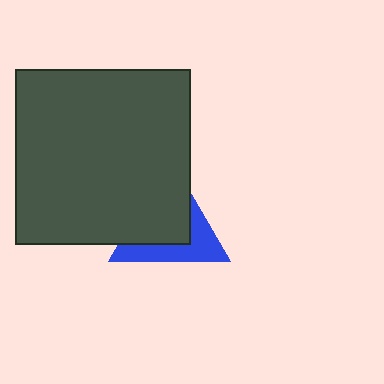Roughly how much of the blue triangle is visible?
A small part of it is visible (roughly 40%).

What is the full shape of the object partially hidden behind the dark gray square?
The partially hidden object is a blue triangle.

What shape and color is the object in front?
The object in front is a dark gray square.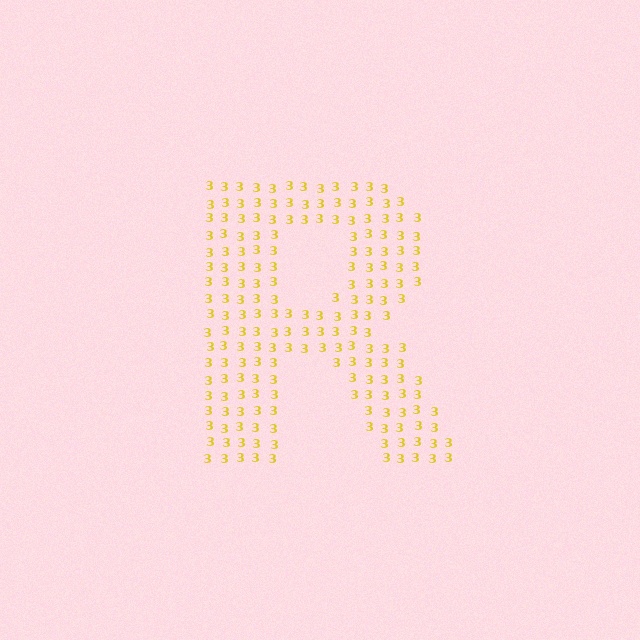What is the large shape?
The large shape is the letter R.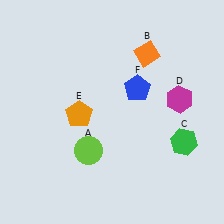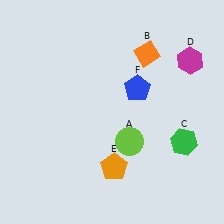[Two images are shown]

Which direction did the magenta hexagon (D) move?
The magenta hexagon (D) moved up.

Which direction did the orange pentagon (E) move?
The orange pentagon (E) moved down.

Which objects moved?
The objects that moved are: the lime circle (A), the magenta hexagon (D), the orange pentagon (E).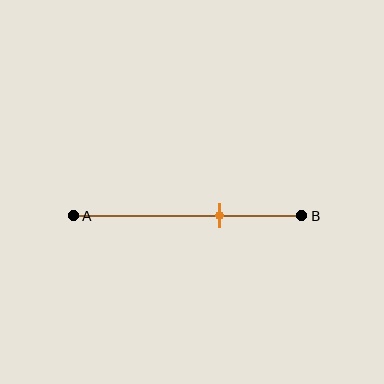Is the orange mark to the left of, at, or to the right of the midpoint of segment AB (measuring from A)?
The orange mark is to the right of the midpoint of segment AB.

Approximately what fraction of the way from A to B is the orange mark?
The orange mark is approximately 65% of the way from A to B.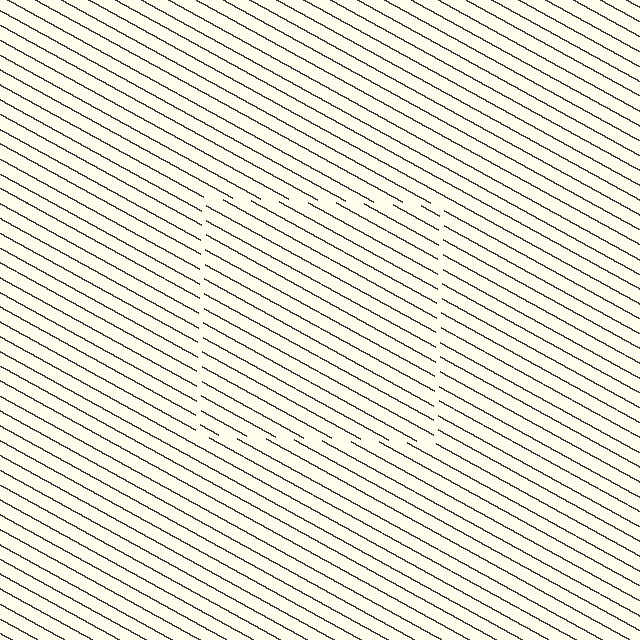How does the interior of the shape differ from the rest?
The interior of the shape contains the same grating, shifted by half a period — the contour is defined by the phase discontinuity where line-ends from the inner and outer gratings abut.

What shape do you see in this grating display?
An illusory square. The interior of the shape contains the same grating, shifted by half a period — the contour is defined by the phase discontinuity where line-ends from the inner and outer gratings abut.